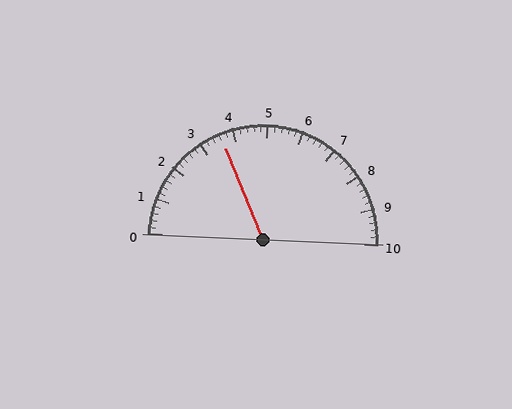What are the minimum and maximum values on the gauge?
The gauge ranges from 0 to 10.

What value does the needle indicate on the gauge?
The needle indicates approximately 3.6.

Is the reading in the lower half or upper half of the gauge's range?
The reading is in the lower half of the range (0 to 10).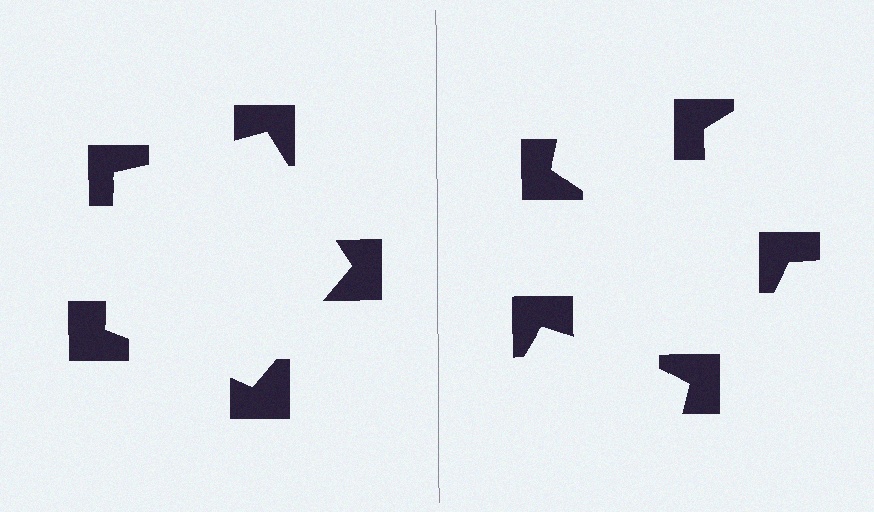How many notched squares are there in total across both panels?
10 — 5 on each side.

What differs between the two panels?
The notched squares are positioned identically on both sides; only the wedge orientations differ. On the left they align to a pentagon; on the right they are misaligned.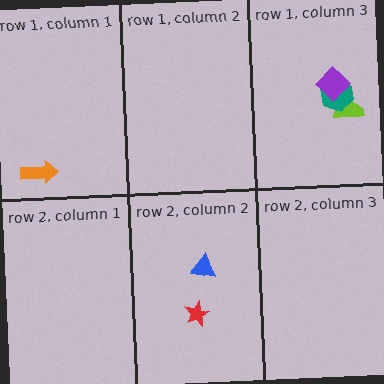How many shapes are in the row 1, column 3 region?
3.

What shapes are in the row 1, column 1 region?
The orange arrow.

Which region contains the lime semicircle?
The row 1, column 3 region.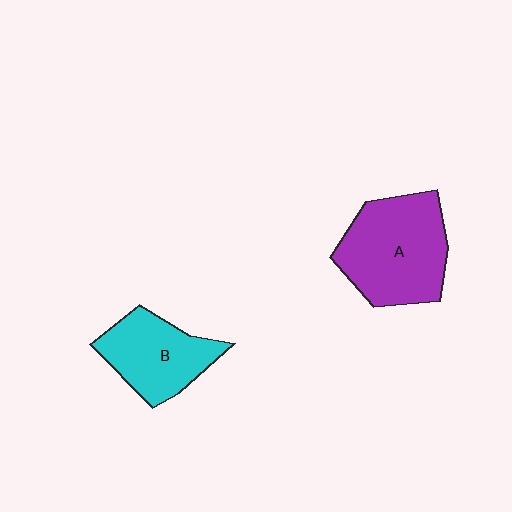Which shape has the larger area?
Shape A (purple).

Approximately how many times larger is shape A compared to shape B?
Approximately 1.4 times.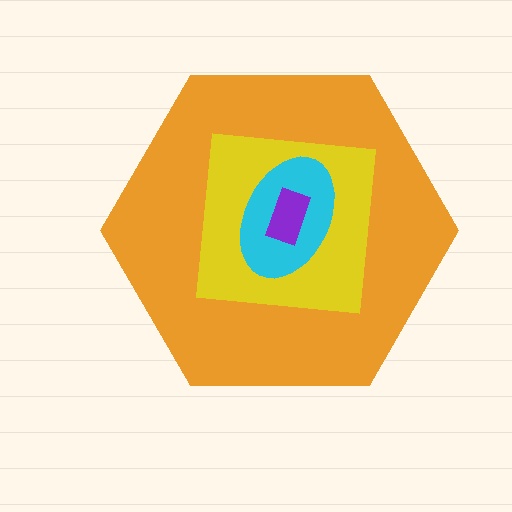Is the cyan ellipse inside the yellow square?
Yes.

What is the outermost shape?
The orange hexagon.